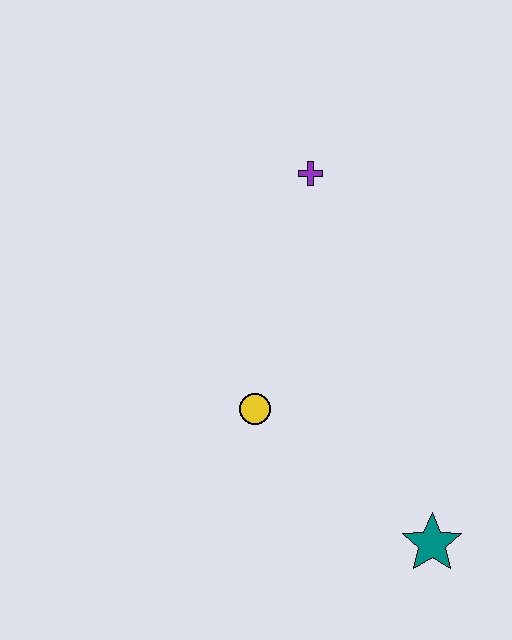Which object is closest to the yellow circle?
The teal star is closest to the yellow circle.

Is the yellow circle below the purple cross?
Yes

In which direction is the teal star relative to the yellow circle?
The teal star is to the right of the yellow circle.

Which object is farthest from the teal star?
The purple cross is farthest from the teal star.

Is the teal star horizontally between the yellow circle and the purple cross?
No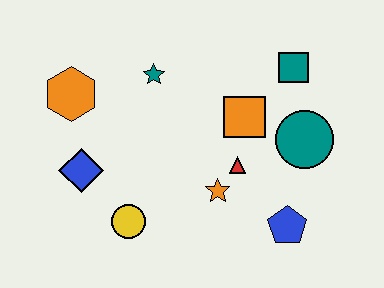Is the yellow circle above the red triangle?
No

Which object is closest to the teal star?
The orange hexagon is closest to the teal star.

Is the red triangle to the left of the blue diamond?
No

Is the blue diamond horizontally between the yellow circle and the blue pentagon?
No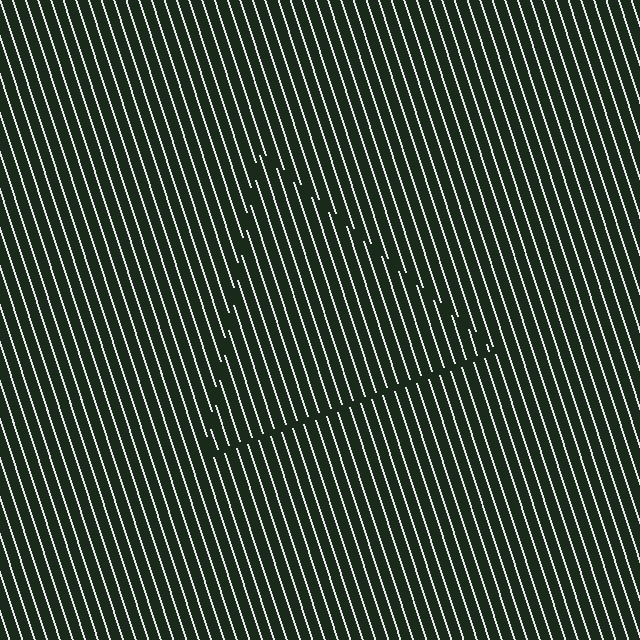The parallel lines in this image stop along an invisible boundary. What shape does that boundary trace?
An illusory triangle. The interior of the shape contains the same grating, shifted by half a period — the contour is defined by the phase discontinuity where line-ends from the inner and outer gratings abut.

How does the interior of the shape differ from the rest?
The interior of the shape contains the same grating, shifted by half a period — the contour is defined by the phase discontinuity where line-ends from the inner and outer gratings abut.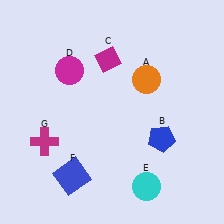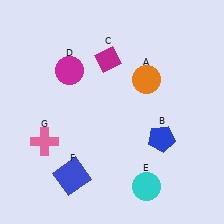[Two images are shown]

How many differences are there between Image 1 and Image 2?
There is 1 difference between the two images.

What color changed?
The cross (G) changed from magenta in Image 1 to pink in Image 2.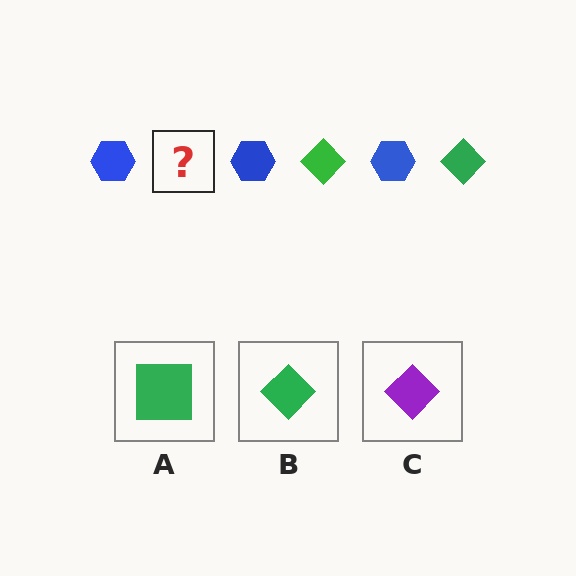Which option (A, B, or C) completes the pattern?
B.